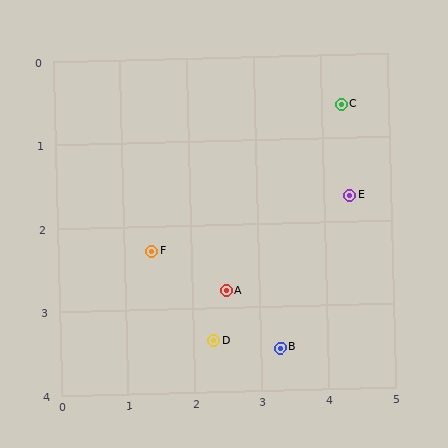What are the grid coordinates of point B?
Point B is at approximately (3.3, 3.5).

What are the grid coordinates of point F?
Point F is at approximately (1.4, 2.3).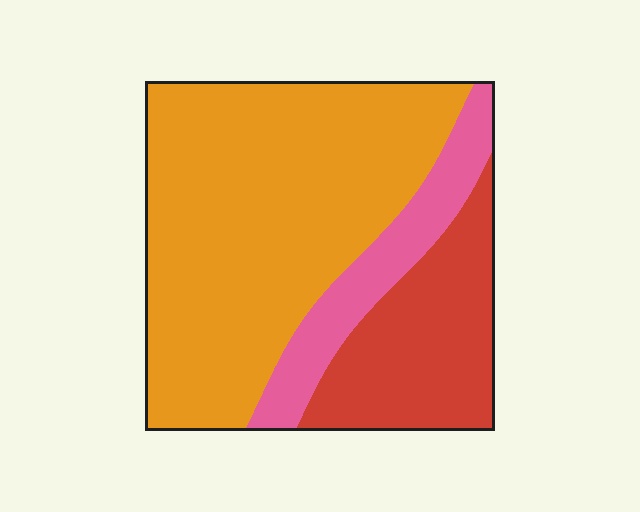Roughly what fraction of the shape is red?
Red takes up about one quarter (1/4) of the shape.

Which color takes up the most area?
Orange, at roughly 60%.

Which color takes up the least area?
Pink, at roughly 15%.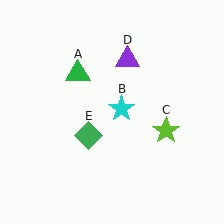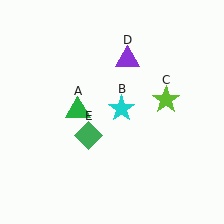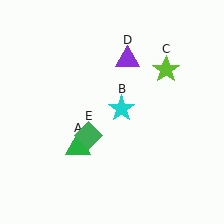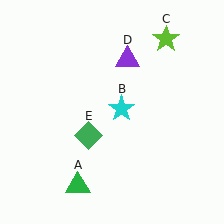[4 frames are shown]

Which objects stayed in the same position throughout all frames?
Cyan star (object B) and purple triangle (object D) and green diamond (object E) remained stationary.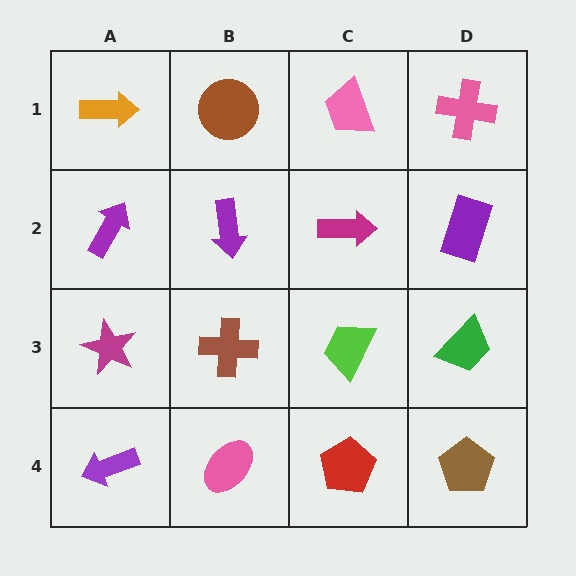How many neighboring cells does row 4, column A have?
2.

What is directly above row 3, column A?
A purple arrow.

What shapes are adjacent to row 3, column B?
A purple arrow (row 2, column B), a pink ellipse (row 4, column B), a magenta star (row 3, column A), a lime trapezoid (row 3, column C).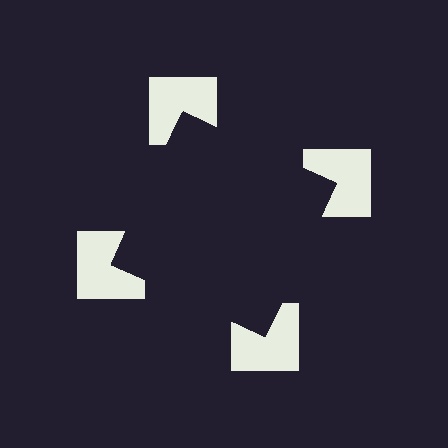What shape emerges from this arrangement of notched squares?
An illusory square — its edges are inferred from the aligned wedge cuts in the notched squares, not physically drawn.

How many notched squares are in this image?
There are 4 — one at each vertex of the illusory square.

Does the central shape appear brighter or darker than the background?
It typically appears slightly darker than the background, even though no actual brightness change is drawn.